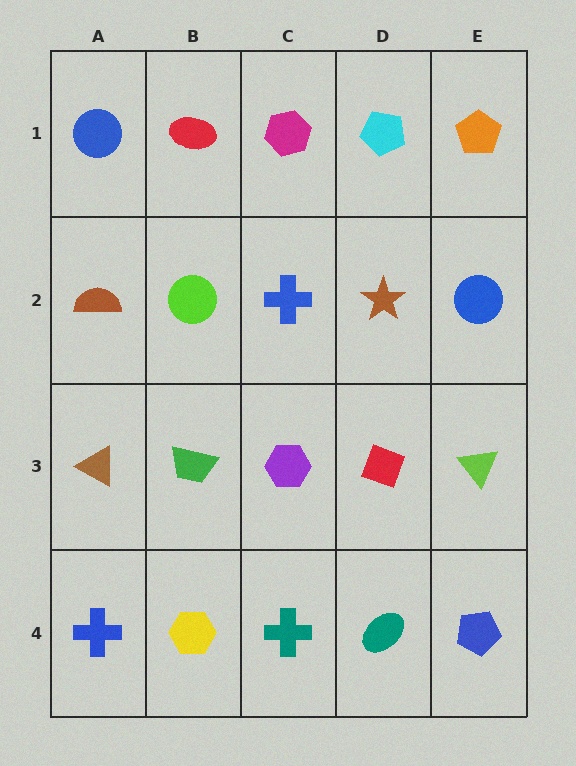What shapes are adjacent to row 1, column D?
A brown star (row 2, column D), a magenta hexagon (row 1, column C), an orange pentagon (row 1, column E).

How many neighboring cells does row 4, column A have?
2.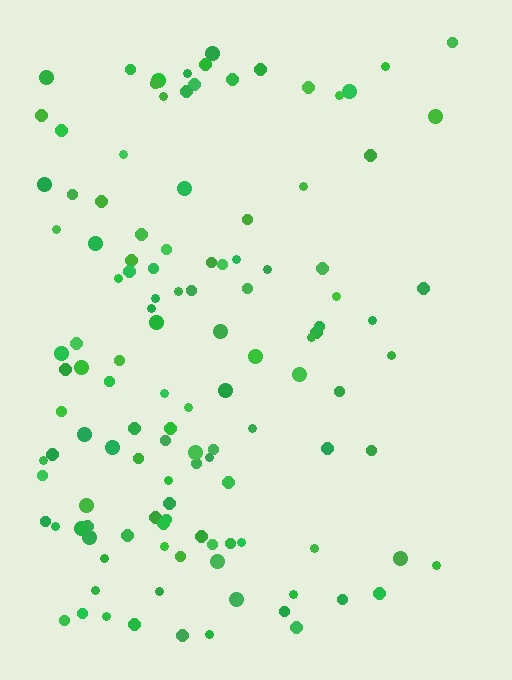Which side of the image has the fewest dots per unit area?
The right.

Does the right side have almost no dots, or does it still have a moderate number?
Still a moderate number, just noticeably fewer than the left.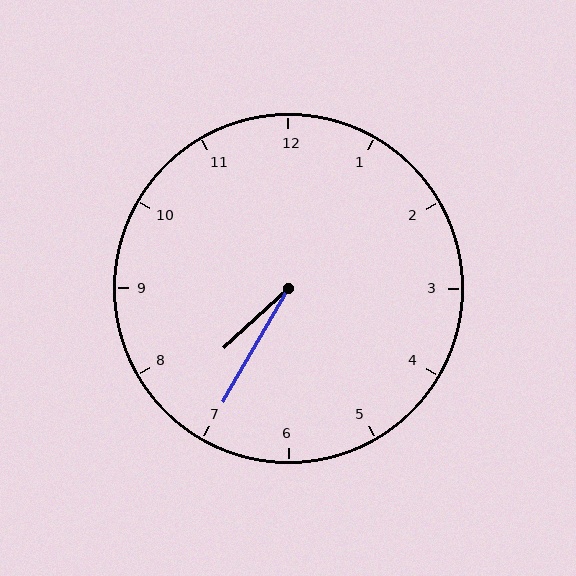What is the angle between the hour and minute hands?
Approximately 18 degrees.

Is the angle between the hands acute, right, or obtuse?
It is acute.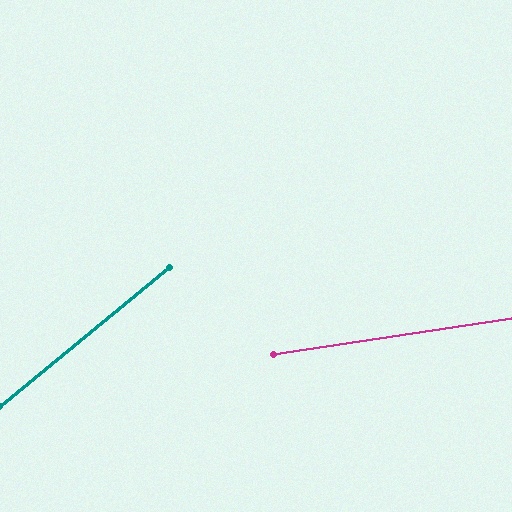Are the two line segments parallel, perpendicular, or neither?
Neither parallel nor perpendicular — they differ by about 31°.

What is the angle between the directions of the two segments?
Approximately 31 degrees.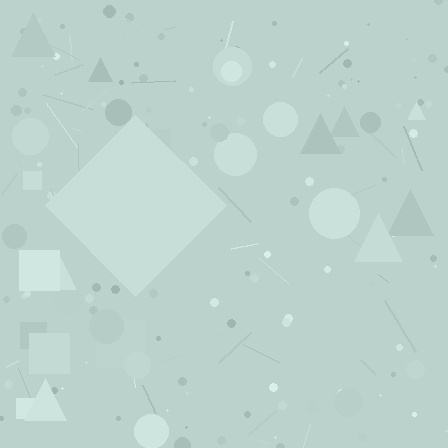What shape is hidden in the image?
A diamond is hidden in the image.